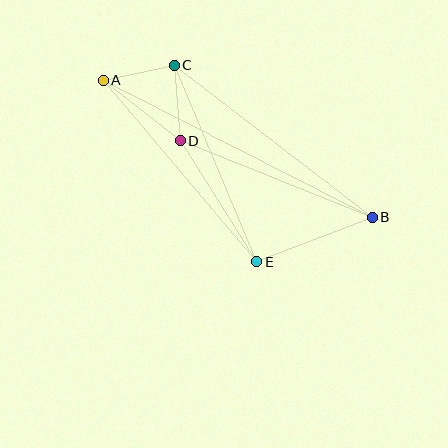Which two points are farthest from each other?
Points A and B are farthest from each other.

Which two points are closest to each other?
Points A and C are closest to each other.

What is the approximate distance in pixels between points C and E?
The distance between C and E is approximately 213 pixels.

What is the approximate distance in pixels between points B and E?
The distance between B and E is approximately 124 pixels.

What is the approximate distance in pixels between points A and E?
The distance between A and E is approximately 237 pixels.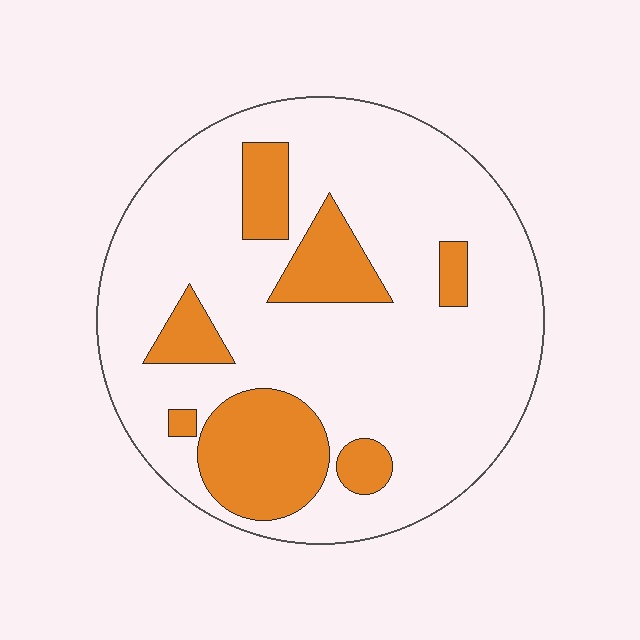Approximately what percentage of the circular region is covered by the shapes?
Approximately 20%.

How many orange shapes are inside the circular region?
7.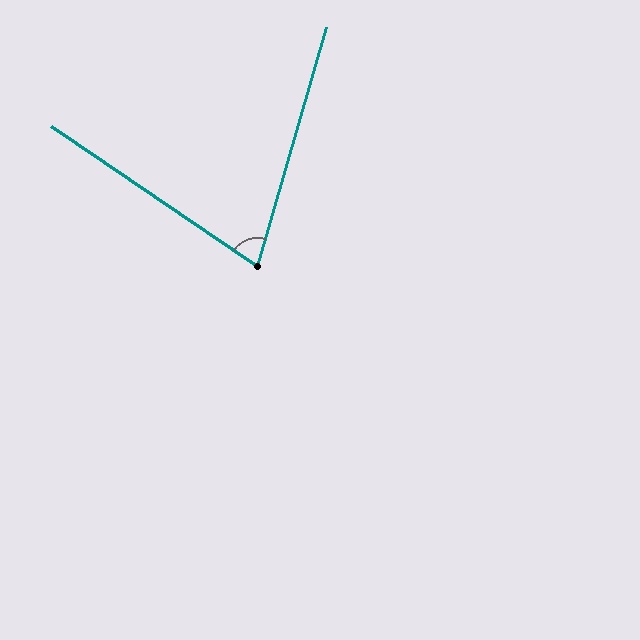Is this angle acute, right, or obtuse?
It is acute.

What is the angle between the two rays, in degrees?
Approximately 72 degrees.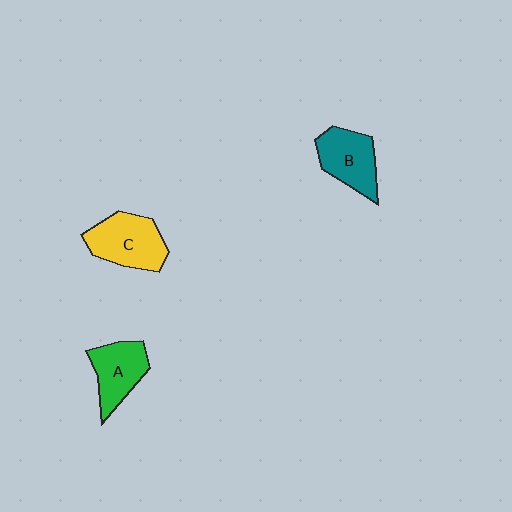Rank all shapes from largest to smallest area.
From largest to smallest: C (yellow), B (teal), A (green).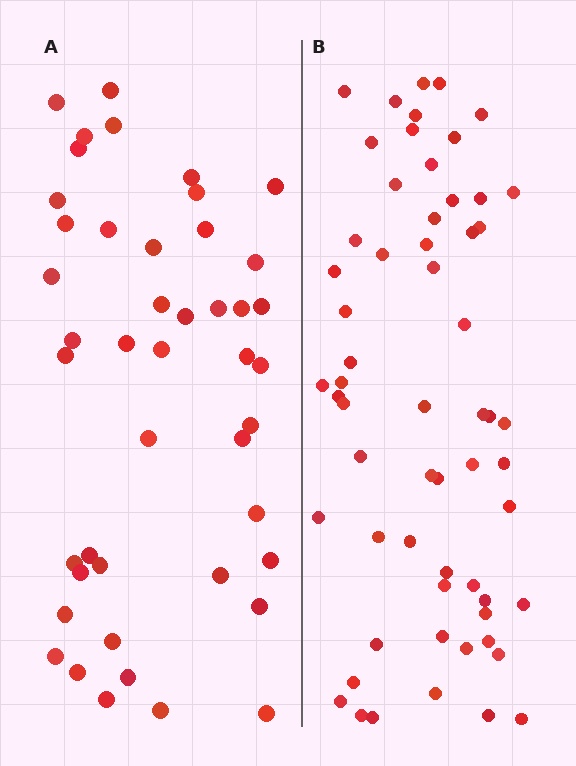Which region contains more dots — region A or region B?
Region B (the right region) has more dots.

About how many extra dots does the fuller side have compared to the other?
Region B has approximately 15 more dots than region A.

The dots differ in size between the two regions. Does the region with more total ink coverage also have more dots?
No. Region A has more total ink coverage because its dots are larger, but region B actually contains more individual dots. Total area can be misleading — the number of items is what matters here.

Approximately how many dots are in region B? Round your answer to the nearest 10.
About 60 dots.